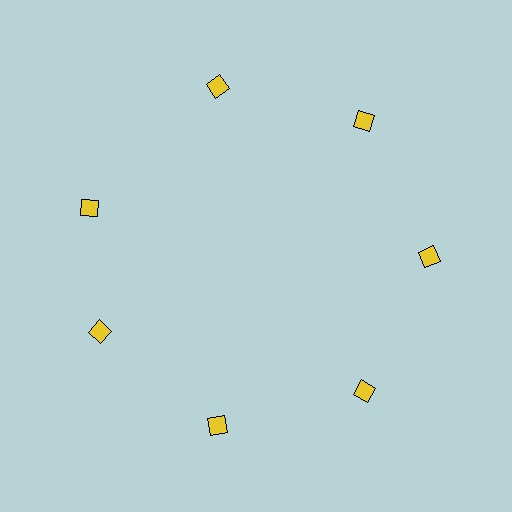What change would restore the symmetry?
The symmetry would be restored by rotating it back into even spacing with its neighbors so that all 7 diamonds sit at equal angles and equal distance from the center.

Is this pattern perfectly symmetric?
No. The 7 yellow diamonds are arranged in a ring, but one element near the 10 o'clock position is rotated out of alignment along the ring, breaking the 7-fold rotational symmetry.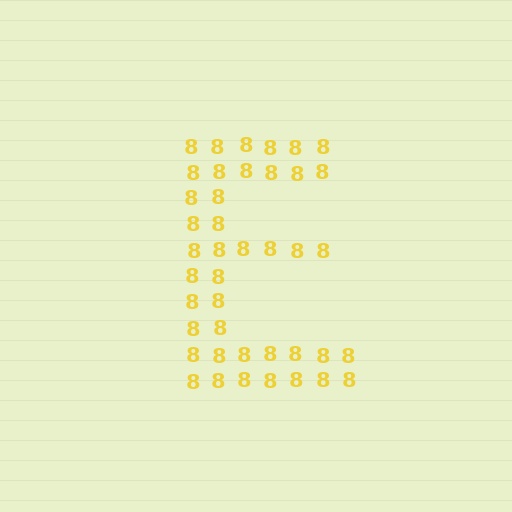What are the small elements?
The small elements are digit 8's.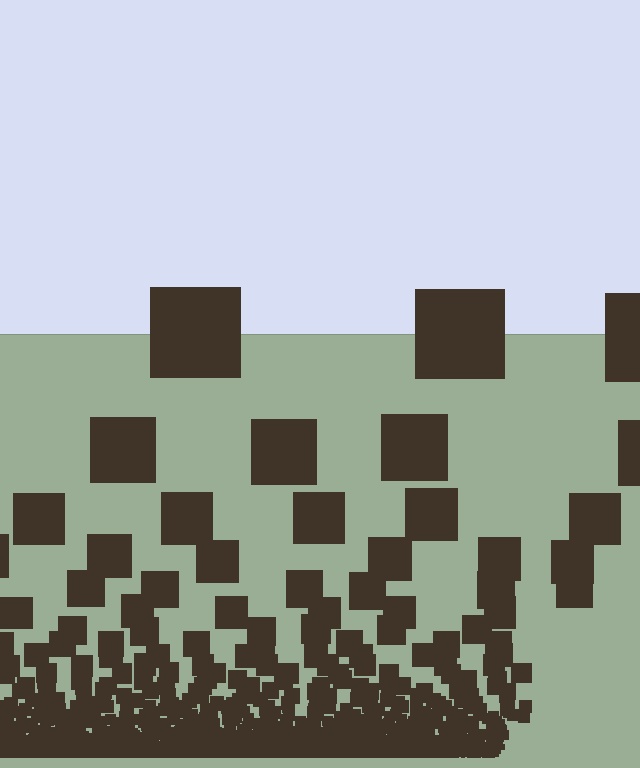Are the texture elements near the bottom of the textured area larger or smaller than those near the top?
Smaller. The gradient is inverted — elements near the bottom are smaller and denser.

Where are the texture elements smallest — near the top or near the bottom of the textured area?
Near the bottom.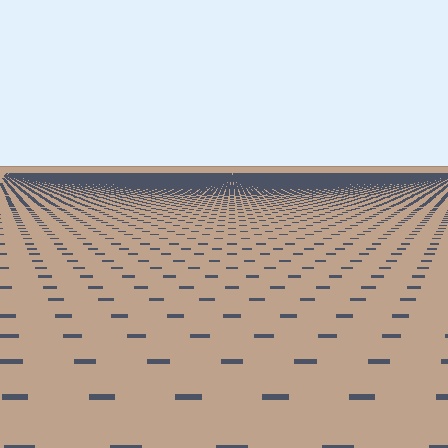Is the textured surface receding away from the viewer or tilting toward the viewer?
The surface is receding away from the viewer. Texture elements get smaller and denser toward the top.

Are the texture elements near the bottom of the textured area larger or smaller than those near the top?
Larger. Near the bottom, elements are closer to the viewer and appear at a bigger on-screen size.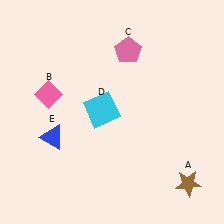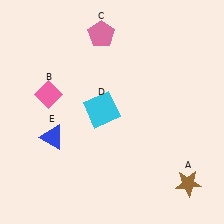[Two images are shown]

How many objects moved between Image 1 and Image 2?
1 object moved between the two images.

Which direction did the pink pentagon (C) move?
The pink pentagon (C) moved left.